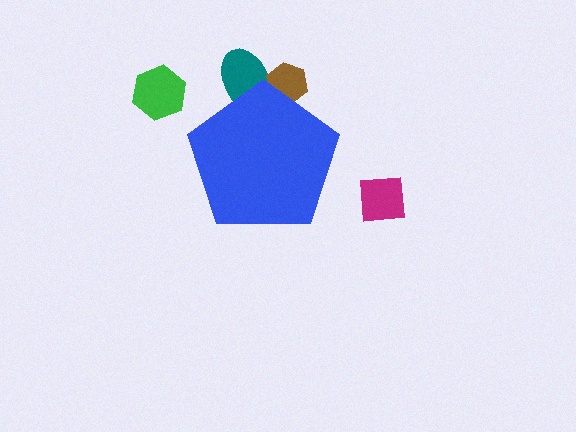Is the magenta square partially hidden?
No, the magenta square is fully visible.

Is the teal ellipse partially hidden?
Yes, the teal ellipse is partially hidden behind the blue pentagon.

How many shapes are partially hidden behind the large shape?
2 shapes are partially hidden.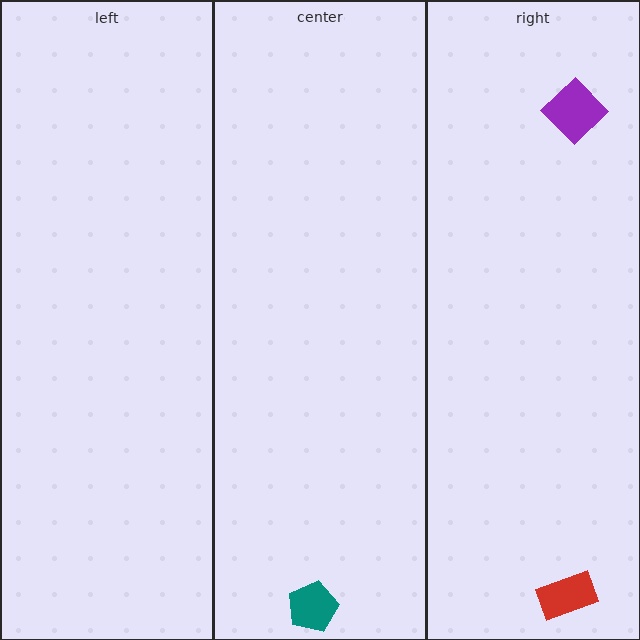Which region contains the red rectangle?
The right region.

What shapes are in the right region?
The red rectangle, the purple diamond.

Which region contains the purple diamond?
The right region.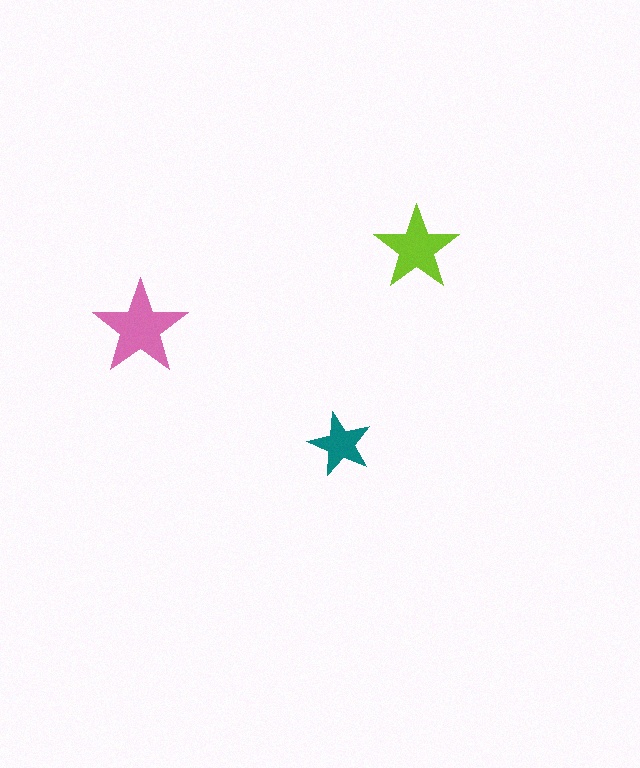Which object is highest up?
The lime star is topmost.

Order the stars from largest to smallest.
the pink one, the lime one, the teal one.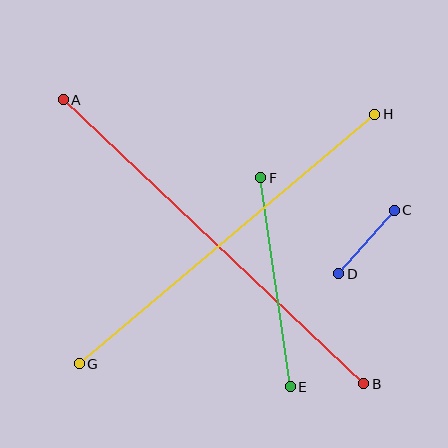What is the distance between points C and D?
The distance is approximately 84 pixels.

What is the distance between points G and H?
The distance is approximately 387 pixels.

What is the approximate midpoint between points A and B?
The midpoint is at approximately (214, 242) pixels.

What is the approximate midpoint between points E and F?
The midpoint is at approximately (276, 282) pixels.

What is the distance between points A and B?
The distance is approximately 413 pixels.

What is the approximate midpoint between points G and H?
The midpoint is at approximately (227, 239) pixels.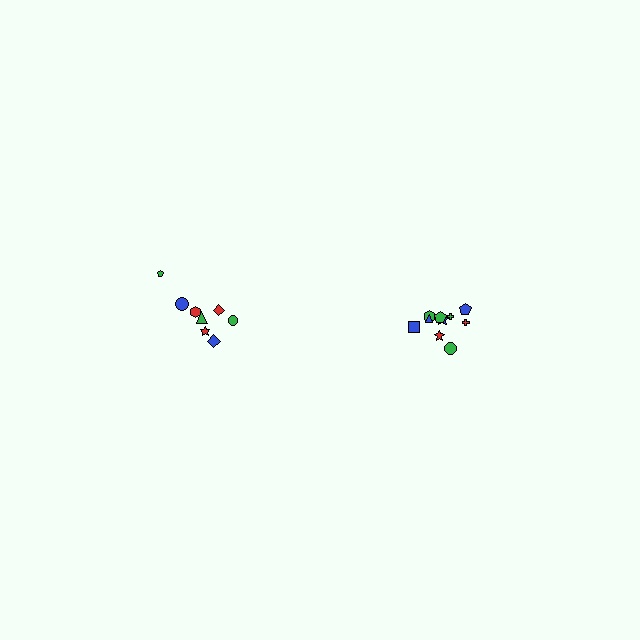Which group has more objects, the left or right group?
The right group.